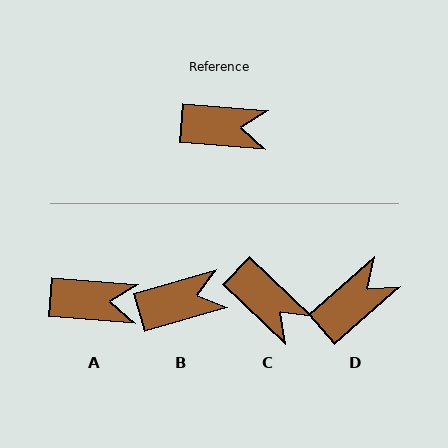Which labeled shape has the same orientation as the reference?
A.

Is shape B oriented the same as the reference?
No, it is off by about 21 degrees.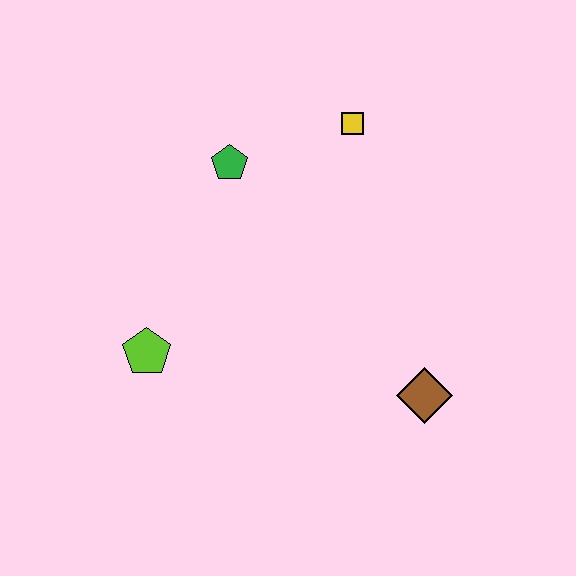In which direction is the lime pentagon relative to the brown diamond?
The lime pentagon is to the left of the brown diamond.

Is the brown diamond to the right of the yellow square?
Yes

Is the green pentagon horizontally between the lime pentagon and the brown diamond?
Yes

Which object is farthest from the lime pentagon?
The yellow square is farthest from the lime pentagon.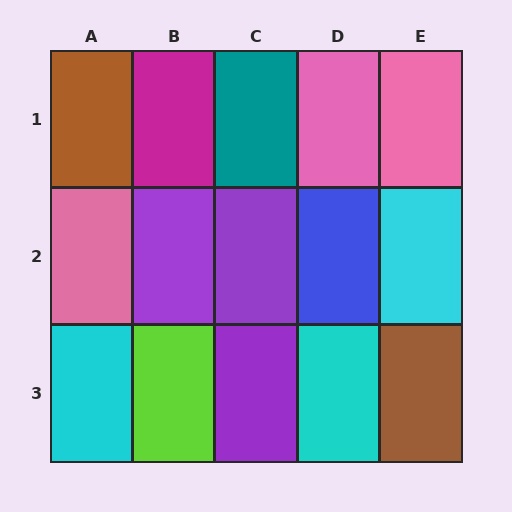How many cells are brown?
2 cells are brown.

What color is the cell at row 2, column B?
Purple.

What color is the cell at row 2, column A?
Pink.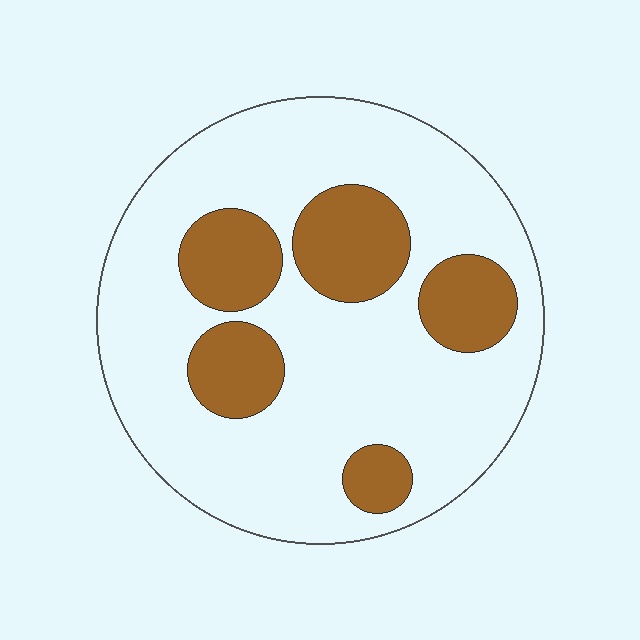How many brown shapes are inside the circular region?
5.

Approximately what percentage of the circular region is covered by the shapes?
Approximately 25%.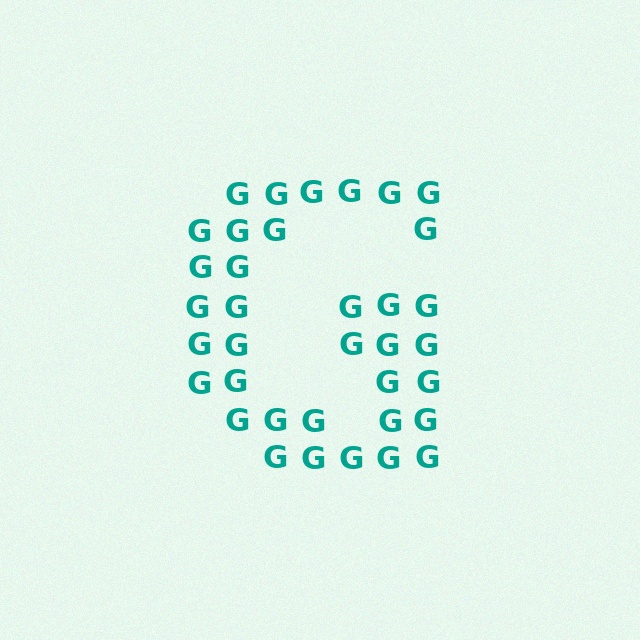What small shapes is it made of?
It is made of small letter G's.